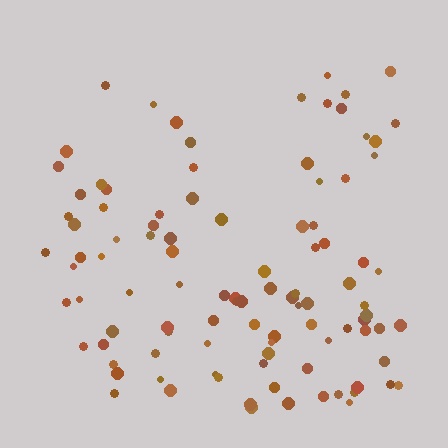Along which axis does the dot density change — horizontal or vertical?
Vertical.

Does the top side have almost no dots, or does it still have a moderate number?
Still a moderate number, just noticeably fewer than the bottom.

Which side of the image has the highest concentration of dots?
The bottom.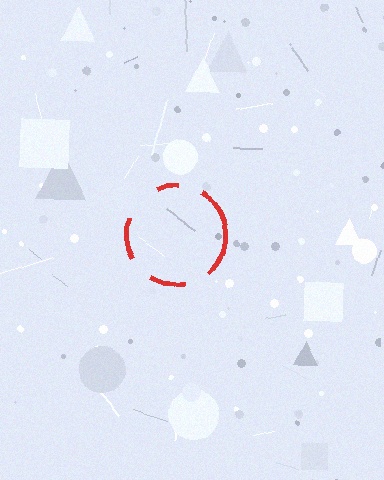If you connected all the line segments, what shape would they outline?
They would outline a circle.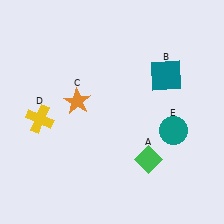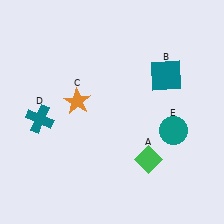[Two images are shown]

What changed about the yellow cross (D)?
In Image 1, D is yellow. In Image 2, it changed to teal.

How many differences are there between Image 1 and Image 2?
There is 1 difference between the two images.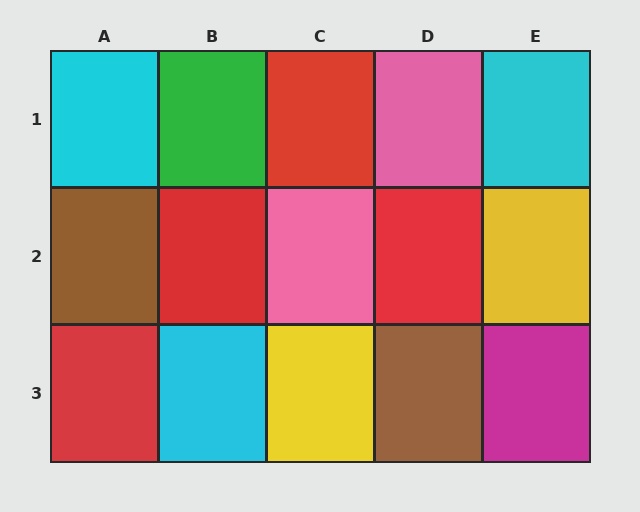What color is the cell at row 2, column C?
Pink.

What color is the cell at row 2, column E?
Yellow.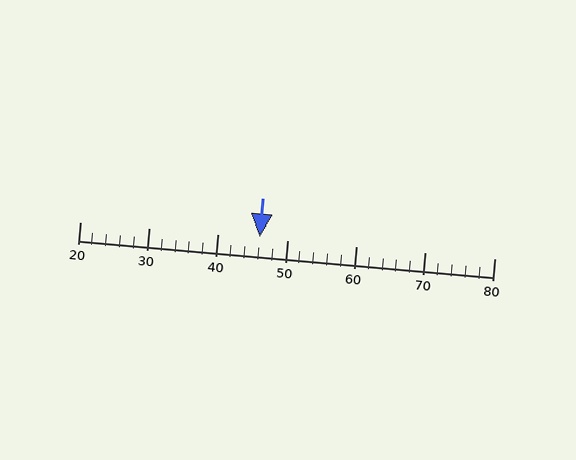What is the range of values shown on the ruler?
The ruler shows values from 20 to 80.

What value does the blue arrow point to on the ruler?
The blue arrow points to approximately 46.